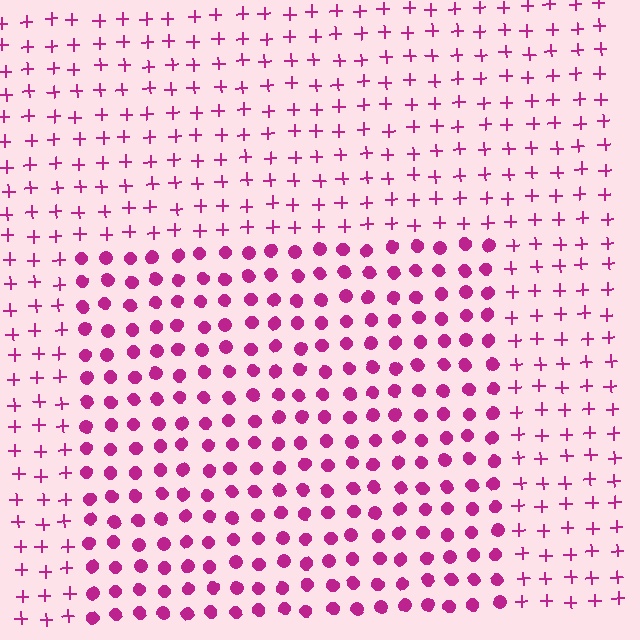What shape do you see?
I see a rectangle.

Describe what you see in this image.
The image is filled with small magenta elements arranged in a uniform grid. A rectangle-shaped region contains circles, while the surrounding area contains plus signs. The boundary is defined purely by the change in element shape.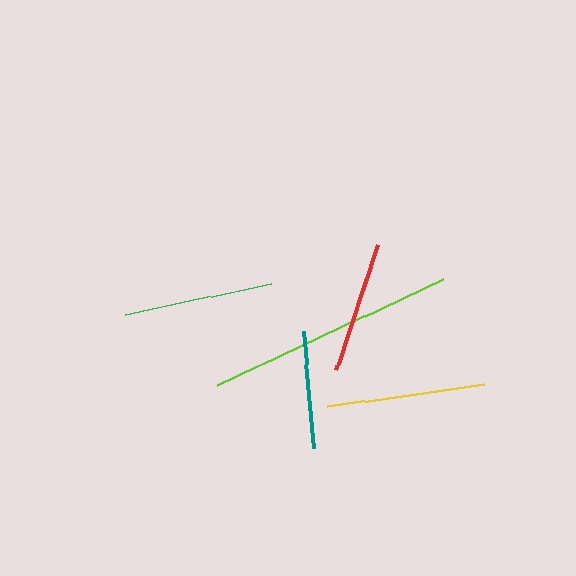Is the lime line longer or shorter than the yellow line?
The lime line is longer than the yellow line.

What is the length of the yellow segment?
The yellow segment is approximately 159 pixels long.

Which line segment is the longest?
The lime line is the longest at approximately 249 pixels.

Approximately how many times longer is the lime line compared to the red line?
The lime line is approximately 1.9 times the length of the red line.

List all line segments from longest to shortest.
From longest to shortest: lime, yellow, green, red, teal.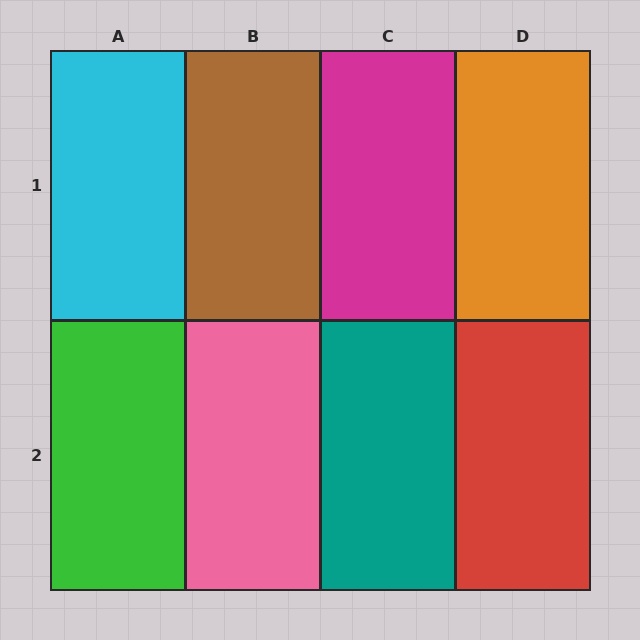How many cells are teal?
1 cell is teal.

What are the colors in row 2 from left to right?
Green, pink, teal, red.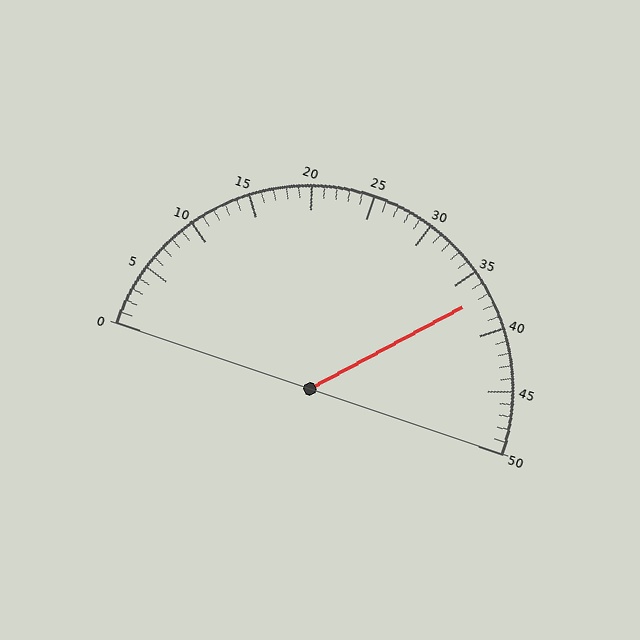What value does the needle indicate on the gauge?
The needle indicates approximately 37.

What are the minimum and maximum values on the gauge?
The gauge ranges from 0 to 50.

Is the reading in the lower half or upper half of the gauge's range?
The reading is in the upper half of the range (0 to 50).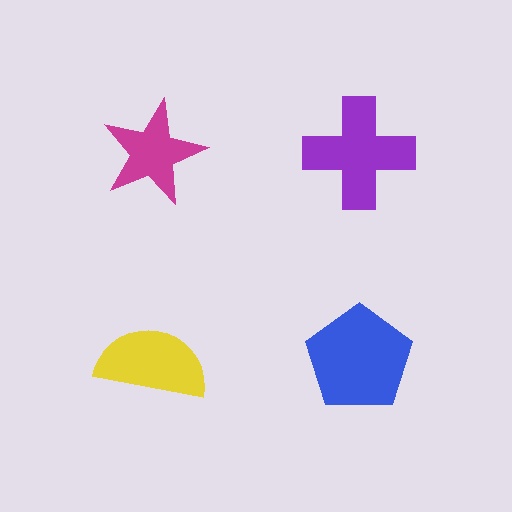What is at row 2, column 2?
A blue pentagon.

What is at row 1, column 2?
A purple cross.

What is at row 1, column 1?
A magenta star.